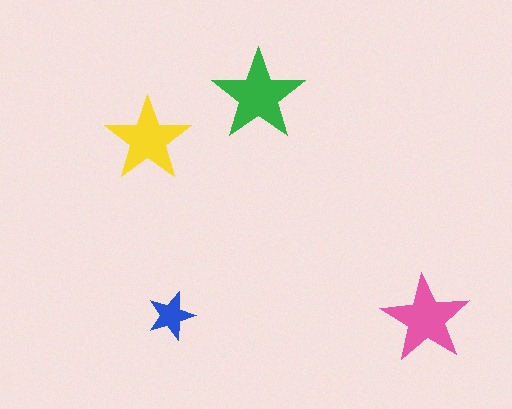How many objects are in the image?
There are 4 objects in the image.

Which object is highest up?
The green star is topmost.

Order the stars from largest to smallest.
the green one, the pink one, the yellow one, the blue one.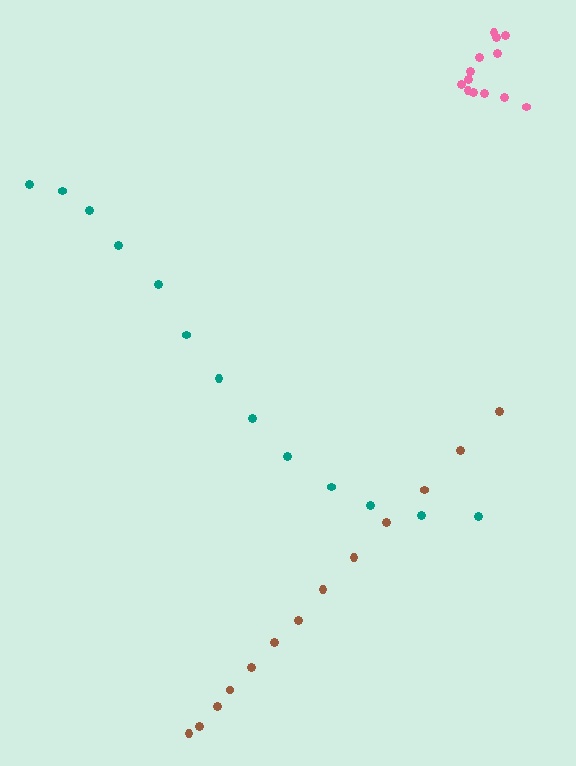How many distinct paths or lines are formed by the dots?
There are 3 distinct paths.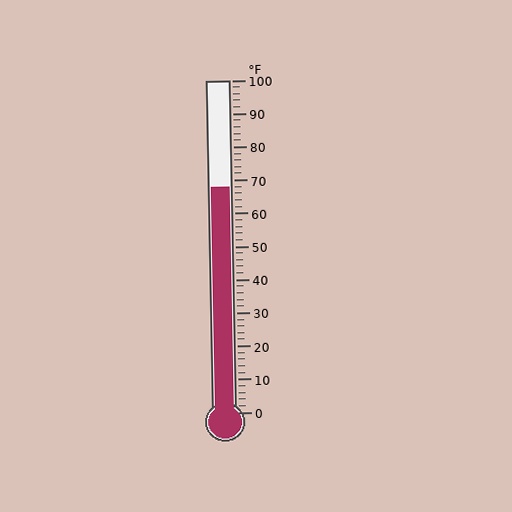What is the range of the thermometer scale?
The thermometer scale ranges from 0°F to 100°F.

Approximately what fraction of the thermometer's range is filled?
The thermometer is filled to approximately 70% of its range.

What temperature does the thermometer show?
The thermometer shows approximately 68°F.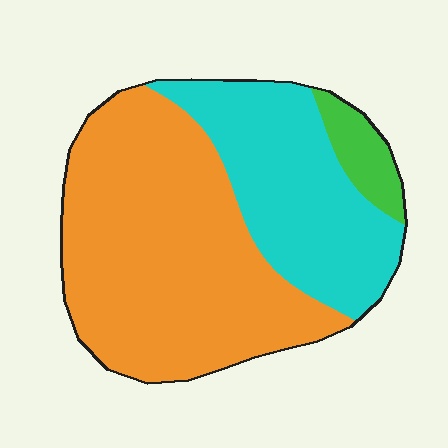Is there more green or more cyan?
Cyan.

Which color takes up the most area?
Orange, at roughly 60%.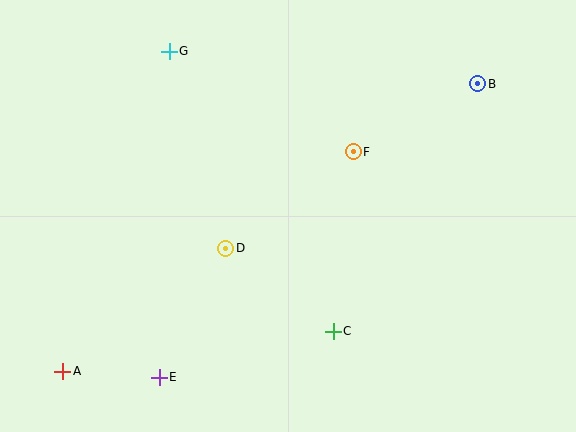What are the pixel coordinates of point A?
Point A is at (63, 371).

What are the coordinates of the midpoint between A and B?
The midpoint between A and B is at (270, 227).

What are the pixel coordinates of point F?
Point F is at (353, 152).